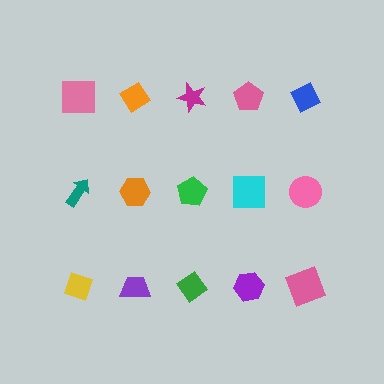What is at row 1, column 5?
A blue diamond.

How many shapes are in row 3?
5 shapes.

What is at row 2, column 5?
A pink circle.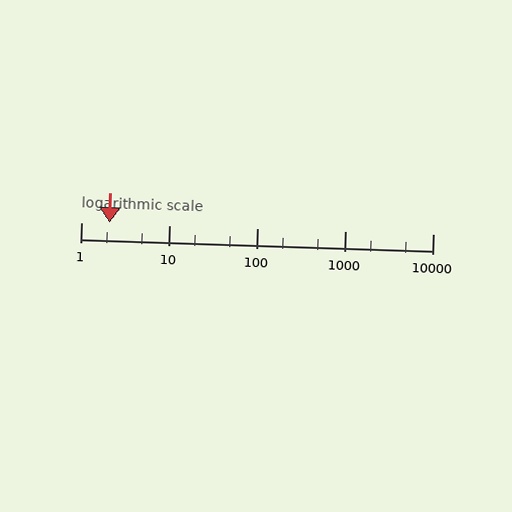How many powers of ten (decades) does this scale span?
The scale spans 4 decades, from 1 to 10000.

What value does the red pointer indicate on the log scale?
The pointer indicates approximately 2.1.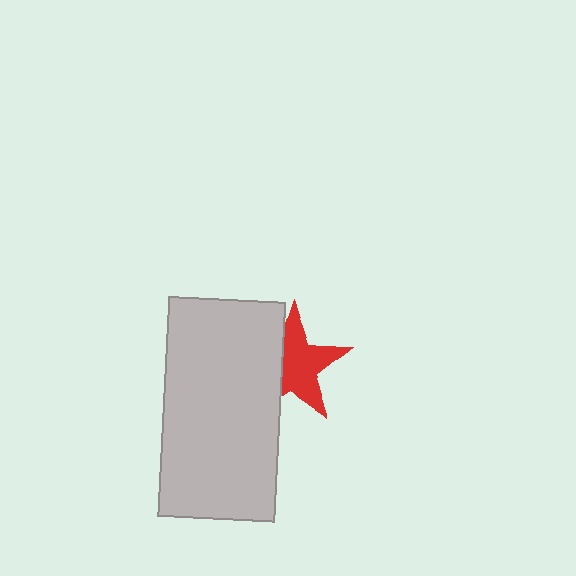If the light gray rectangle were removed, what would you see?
You would see the complete red star.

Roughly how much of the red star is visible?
About half of it is visible (roughly 63%).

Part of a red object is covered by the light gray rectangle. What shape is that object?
It is a star.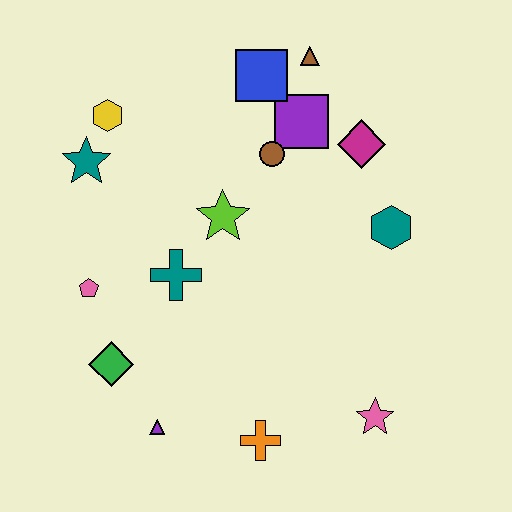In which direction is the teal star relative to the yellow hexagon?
The teal star is below the yellow hexagon.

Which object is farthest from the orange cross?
The brown triangle is farthest from the orange cross.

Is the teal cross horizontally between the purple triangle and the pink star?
Yes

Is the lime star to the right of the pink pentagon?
Yes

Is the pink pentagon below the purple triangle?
No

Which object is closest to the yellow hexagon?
The teal star is closest to the yellow hexagon.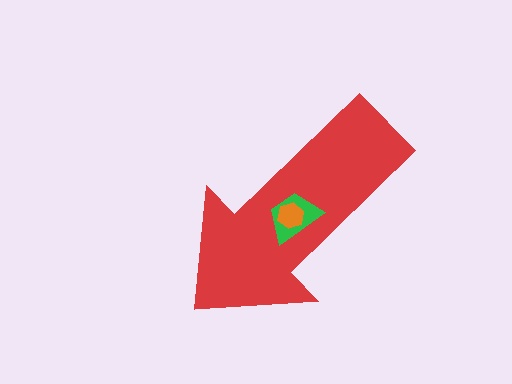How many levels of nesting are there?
3.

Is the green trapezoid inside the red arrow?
Yes.